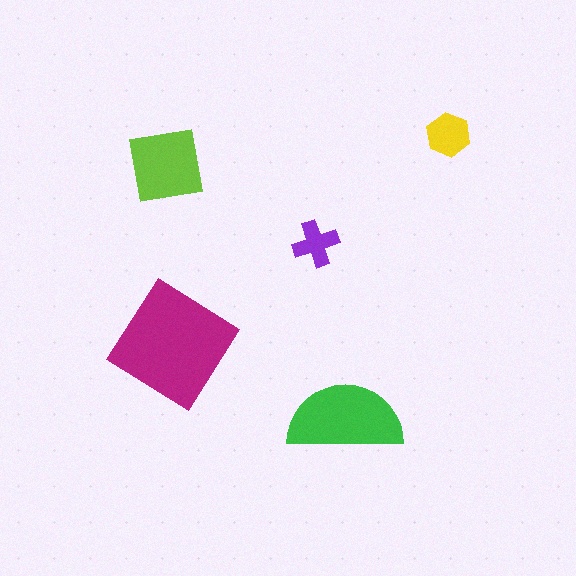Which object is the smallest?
The purple cross.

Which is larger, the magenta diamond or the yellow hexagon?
The magenta diamond.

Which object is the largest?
The magenta diamond.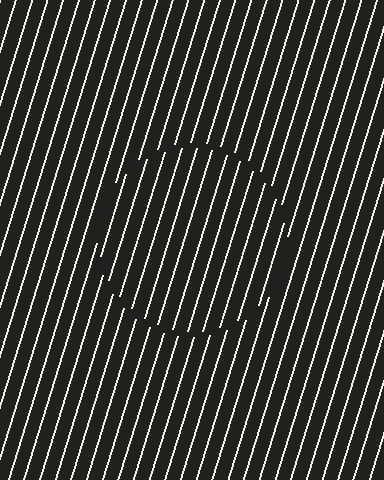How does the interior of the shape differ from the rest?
The interior of the shape contains the same grating, shifted by half a period — the contour is defined by the phase discontinuity where line-ends from the inner and outer gratings abut.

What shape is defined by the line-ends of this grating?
An illusory circle. The interior of the shape contains the same grating, shifted by half a period — the contour is defined by the phase discontinuity where line-ends from the inner and outer gratings abut.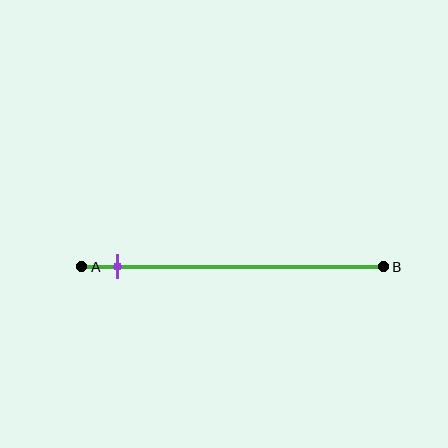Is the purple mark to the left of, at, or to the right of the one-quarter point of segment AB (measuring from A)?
The purple mark is to the left of the one-quarter point of segment AB.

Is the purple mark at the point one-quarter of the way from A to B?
No, the mark is at about 10% from A, not at the 25% one-quarter point.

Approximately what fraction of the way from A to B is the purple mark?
The purple mark is approximately 10% of the way from A to B.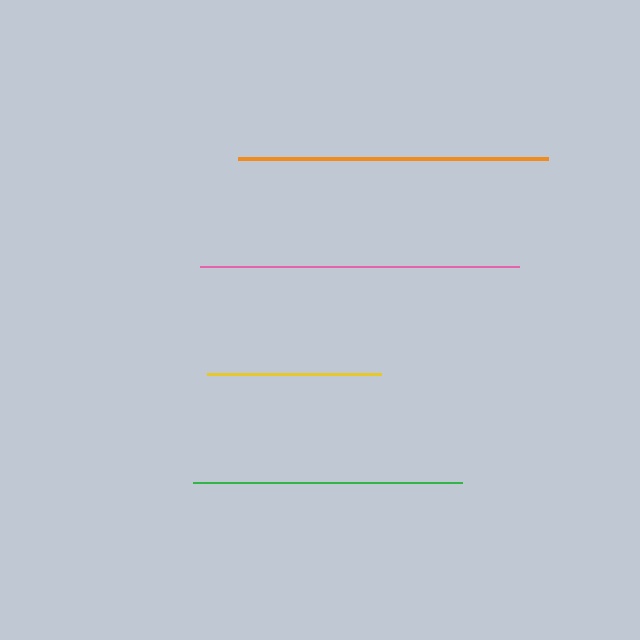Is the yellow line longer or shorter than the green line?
The green line is longer than the yellow line.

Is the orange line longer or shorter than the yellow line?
The orange line is longer than the yellow line.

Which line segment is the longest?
The pink line is the longest at approximately 319 pixels.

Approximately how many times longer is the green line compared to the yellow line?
The green line is approximately 1.5 times the length of the yellow line.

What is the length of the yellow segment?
The yellow segment is approximately 174 pixels long.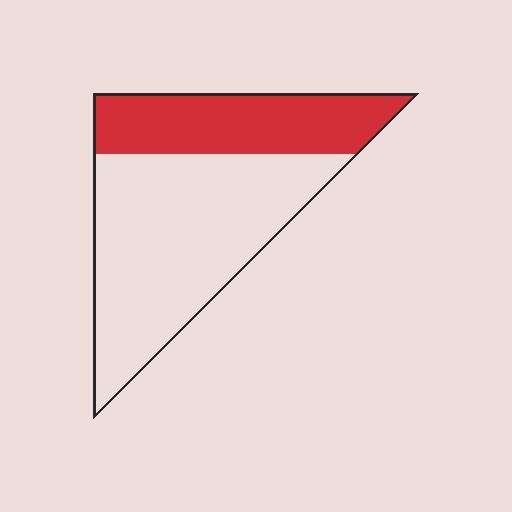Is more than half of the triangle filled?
No.